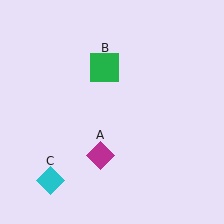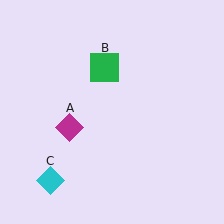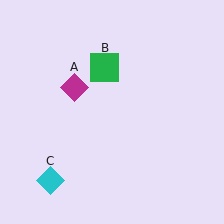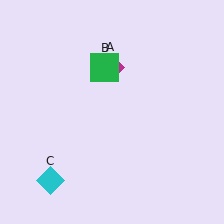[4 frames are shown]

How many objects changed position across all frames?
1 object changed position: magenta diamond (object A).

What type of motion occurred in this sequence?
The magenta diamond (object A) rotated clockwise around the center of the scene.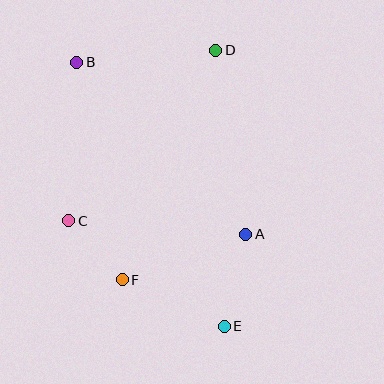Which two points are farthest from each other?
Points B and E are farthest from each other.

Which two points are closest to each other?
Points C and F are closest to each other.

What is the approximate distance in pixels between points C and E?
The distance between C and E is approximately 188 pixels.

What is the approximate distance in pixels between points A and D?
The distance between A and D is approximately 187 pixels.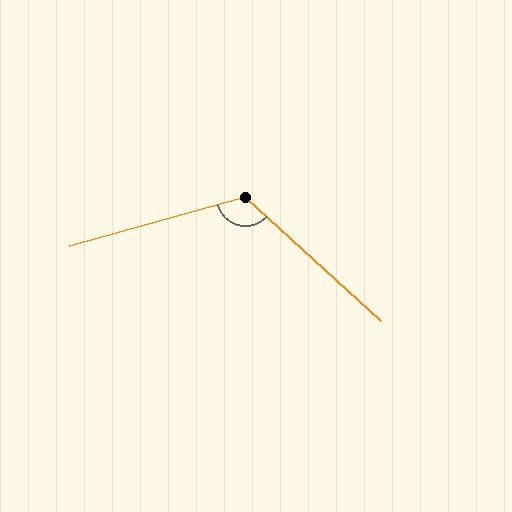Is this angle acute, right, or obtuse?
It is obtuse.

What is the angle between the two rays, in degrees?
Approximately 122 degrees.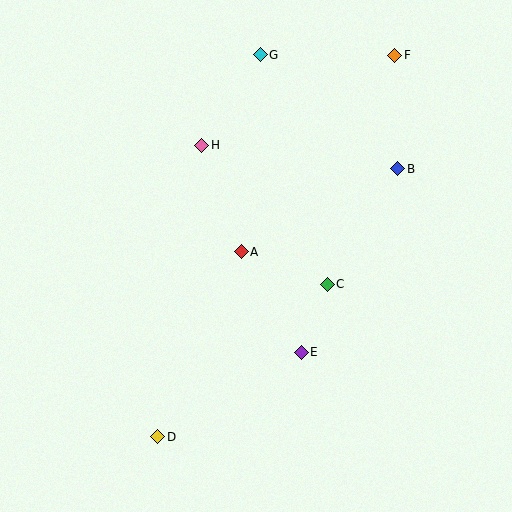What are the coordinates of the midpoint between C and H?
The midpoint between C and H is at (265, 215).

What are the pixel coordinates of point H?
Point H is at (202, 145).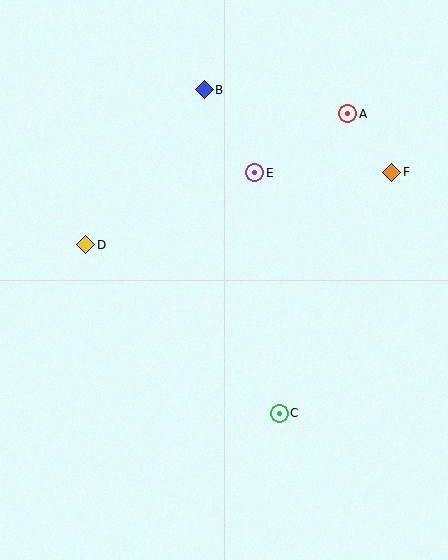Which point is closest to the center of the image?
Point E at (255, 173) is closest to the center.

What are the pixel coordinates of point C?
Point C is at (279, 413).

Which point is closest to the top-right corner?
Point A is closest to the top-right corner.